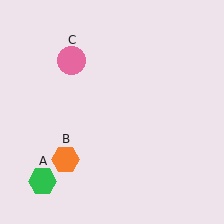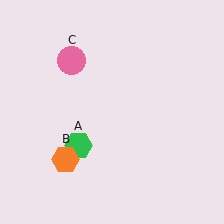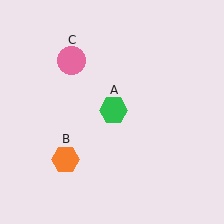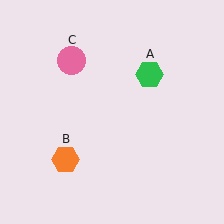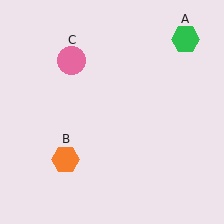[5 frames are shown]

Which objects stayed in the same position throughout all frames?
Orange hexagon (object B) and pink circle (object C) remained stationary.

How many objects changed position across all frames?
1 object changed position: green hexagon (object A).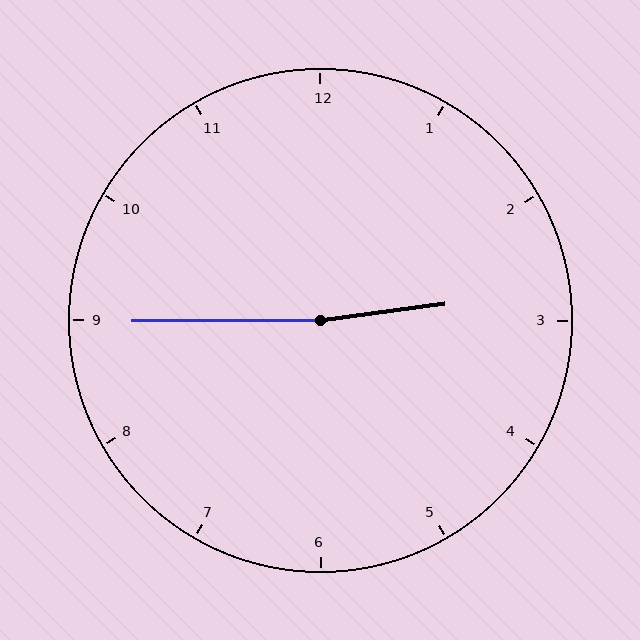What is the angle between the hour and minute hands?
Approximately 172 degrees.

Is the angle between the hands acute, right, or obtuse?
It is obtuse.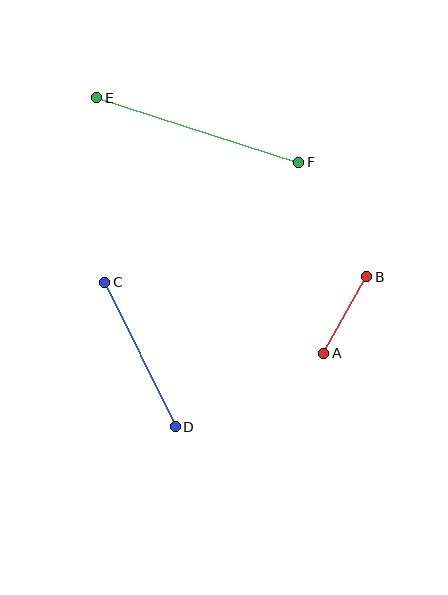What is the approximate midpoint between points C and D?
The midpoint is at approximately (140, 354) pixels.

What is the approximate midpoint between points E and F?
The midpoint is at approximately (198, 130) pixels.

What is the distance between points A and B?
The distance is approximately 88 pixels.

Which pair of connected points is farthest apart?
Points E and F are farthest apart.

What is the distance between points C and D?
The distance is approximately 161 pixels.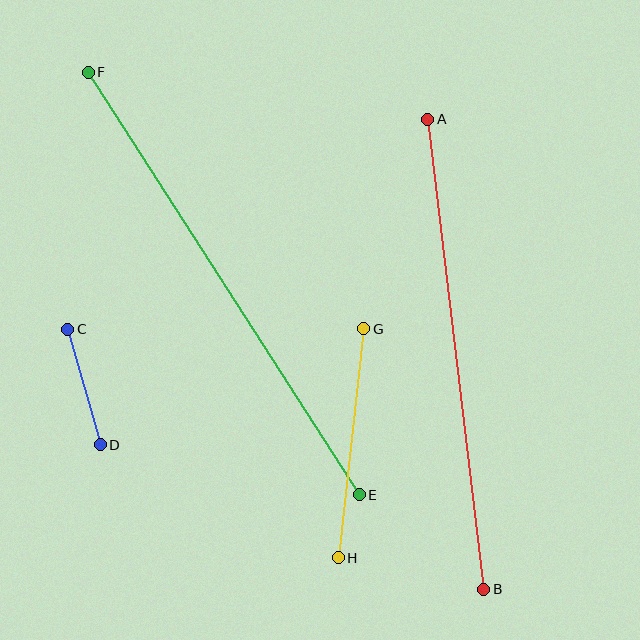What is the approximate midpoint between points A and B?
The midpoint is at approximately (456, 354) pixels.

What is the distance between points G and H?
The distance is approximately 230 pixels.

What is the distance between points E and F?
The distance is approximately 502 pixels.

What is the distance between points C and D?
The distance is approximately 120 pixels.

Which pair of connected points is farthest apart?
Points E and F are farthest apart.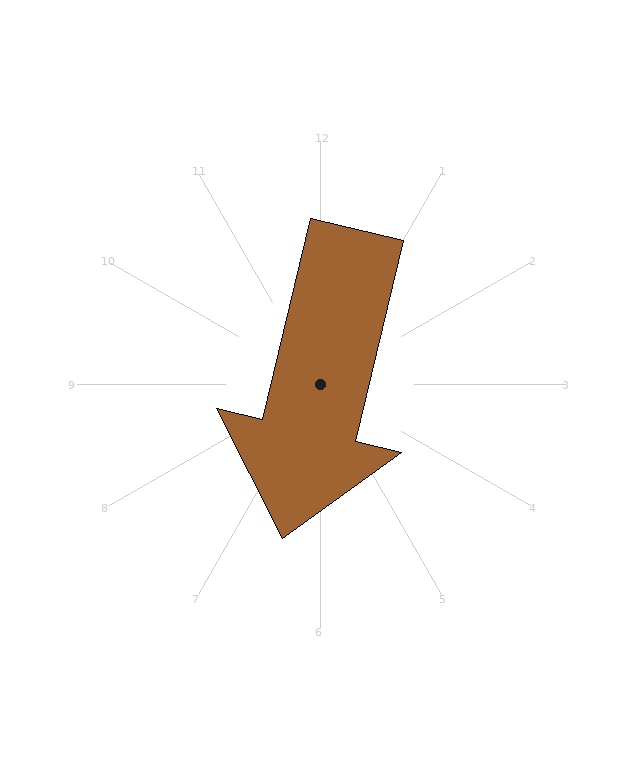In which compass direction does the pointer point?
South.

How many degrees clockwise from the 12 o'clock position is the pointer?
Approximately 193 degrees.